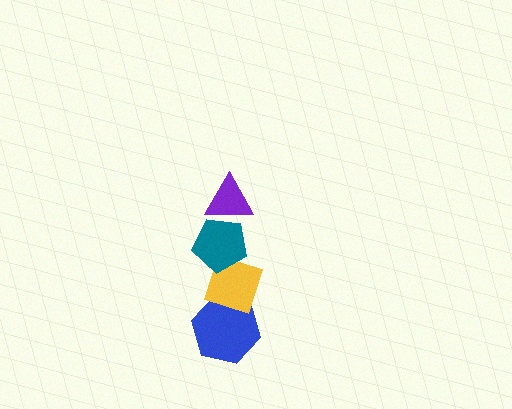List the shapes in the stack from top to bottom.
From top to bottom: the purple triangle, the teal pentagon, the yellow diamond, the blue hexagon.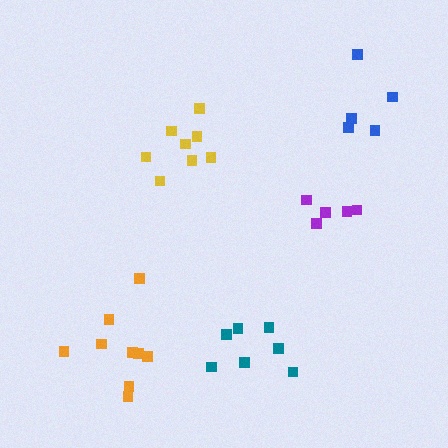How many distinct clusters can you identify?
There are 5 distinct clusters.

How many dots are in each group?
Group 1: 5 dots, Group 2: 9 dots, Group 3: 7 dots, Group 4: 8 dots, Group 5: 5 dots (34 total).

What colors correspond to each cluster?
The clusters are colored: purple, orange, teal, yellow, blue.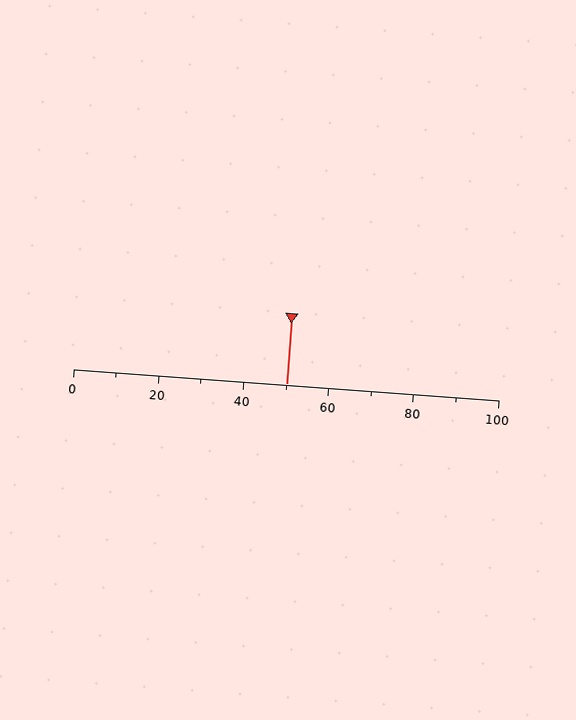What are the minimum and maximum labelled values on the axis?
The axis runs from 0 to 100.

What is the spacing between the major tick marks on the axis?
The major ticks are spaced 20 apart.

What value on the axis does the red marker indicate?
The marker indicates approximately 50.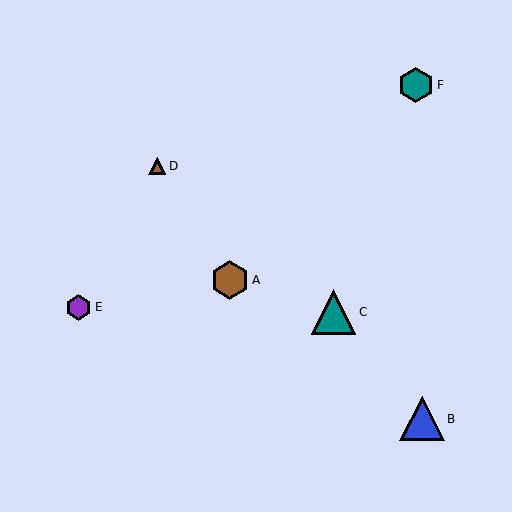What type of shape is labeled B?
Shape B is a blue triangle.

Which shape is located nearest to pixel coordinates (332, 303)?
The teal triangle (labeled C) at (333, 312) is nearest to that location.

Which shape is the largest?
The teal triangle (labeled C) is the largest.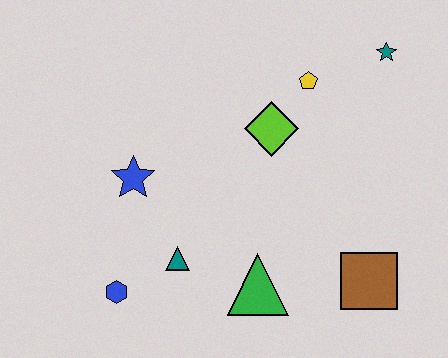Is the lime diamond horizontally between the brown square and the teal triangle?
Yes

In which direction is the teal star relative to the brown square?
The teal star is above the brown square.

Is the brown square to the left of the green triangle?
No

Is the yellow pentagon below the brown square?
No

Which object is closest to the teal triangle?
The blue hexagon is closest to the teal triangle.